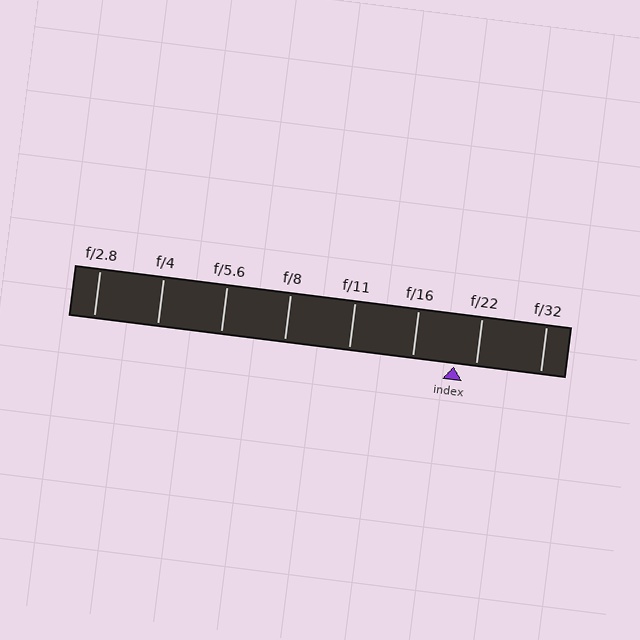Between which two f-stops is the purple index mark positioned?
The index mark is between f/16 and f/22.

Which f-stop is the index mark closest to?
The index mark is closest to f/22.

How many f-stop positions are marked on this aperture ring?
There are 8 f-stop positions marked.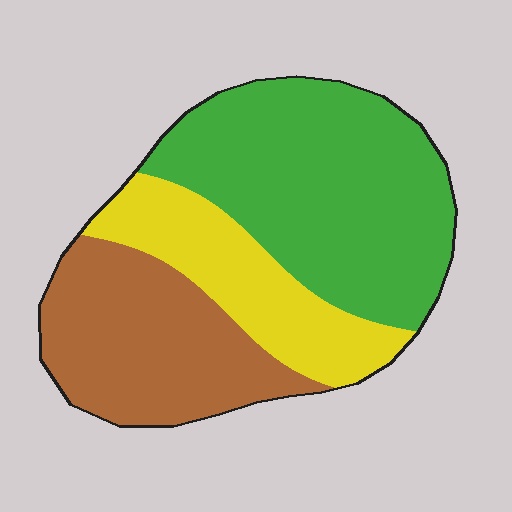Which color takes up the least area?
Yellow, at roughly 25%.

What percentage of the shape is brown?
Brown covers 31% of the shape.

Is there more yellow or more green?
Green.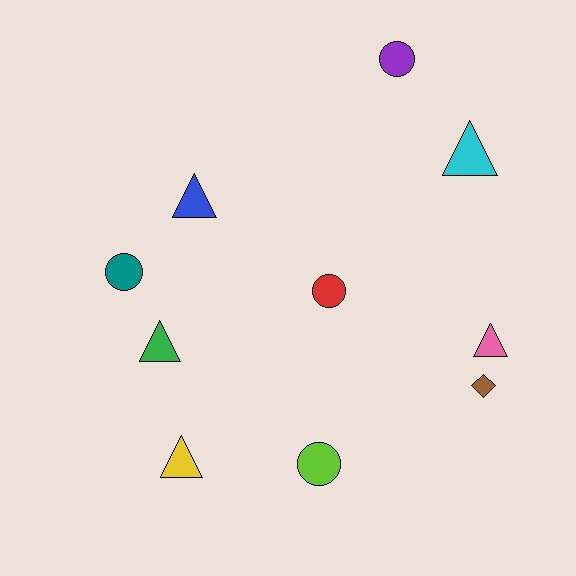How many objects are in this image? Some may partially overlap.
There are 10 objects.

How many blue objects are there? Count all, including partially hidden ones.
There is 1 blue object.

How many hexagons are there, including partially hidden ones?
There are no hexagons.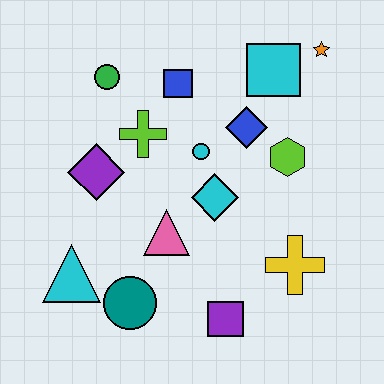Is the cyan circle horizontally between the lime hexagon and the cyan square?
No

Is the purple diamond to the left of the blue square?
Yes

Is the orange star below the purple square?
No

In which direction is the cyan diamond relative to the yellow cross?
The cyan diamond is to the left of the yellow cross.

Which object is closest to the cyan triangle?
The teal circle is closest to the cyan triangle.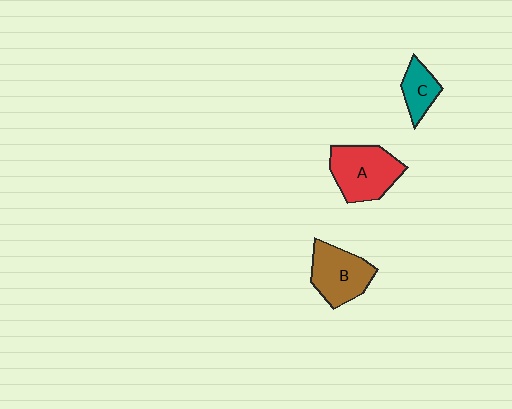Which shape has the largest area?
Shape A (red).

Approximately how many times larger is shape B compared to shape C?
Approximately 1.8 times.